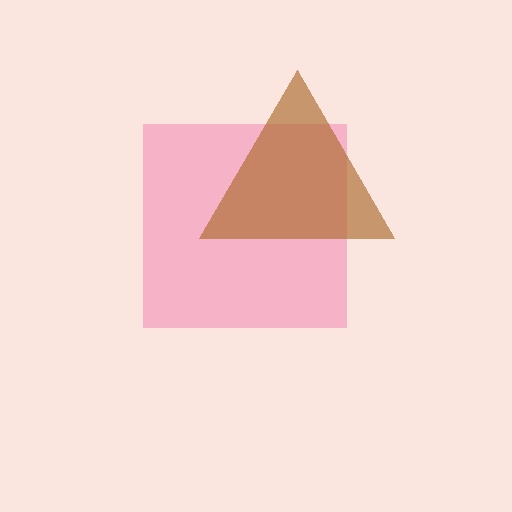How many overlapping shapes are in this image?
There are 2 overlapping shapes in the image.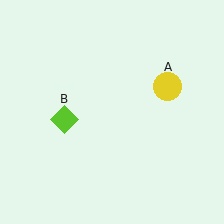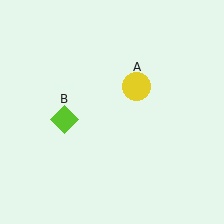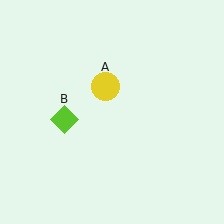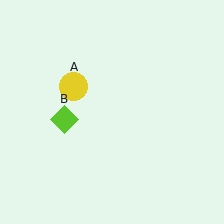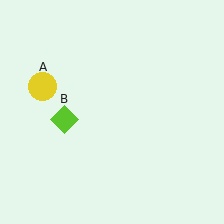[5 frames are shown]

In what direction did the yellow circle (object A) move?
The yellow circle (object A) moved left.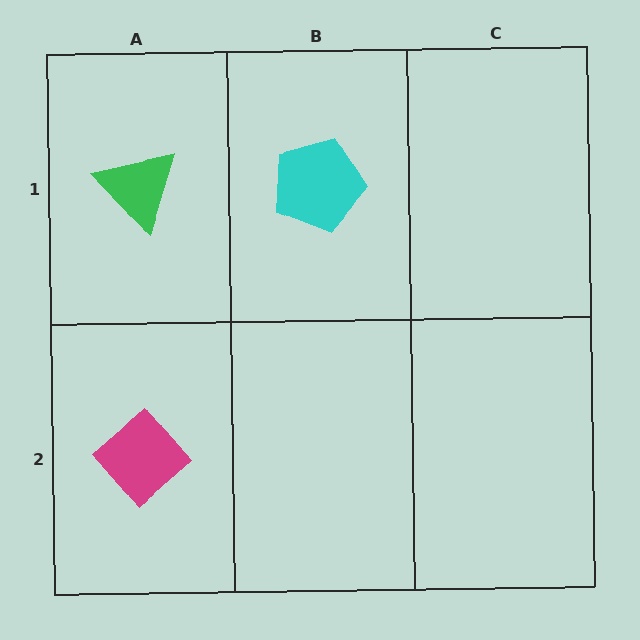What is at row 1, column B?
A cyan pentagon.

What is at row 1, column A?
A green triangle.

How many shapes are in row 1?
2 shapes.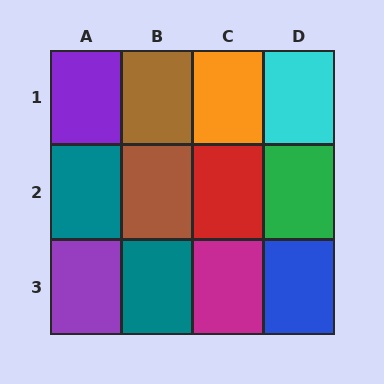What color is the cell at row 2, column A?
Teal.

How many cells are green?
1 cell is green.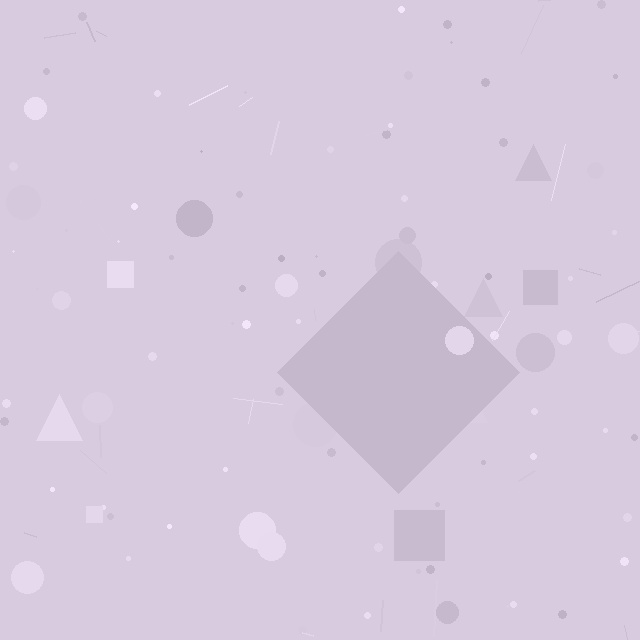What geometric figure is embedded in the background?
A diamond is embedded in the background.